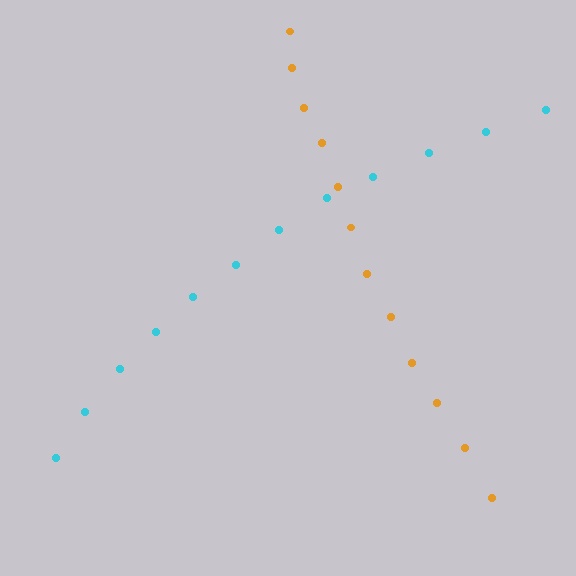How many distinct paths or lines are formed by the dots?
There are 2 distinct paths.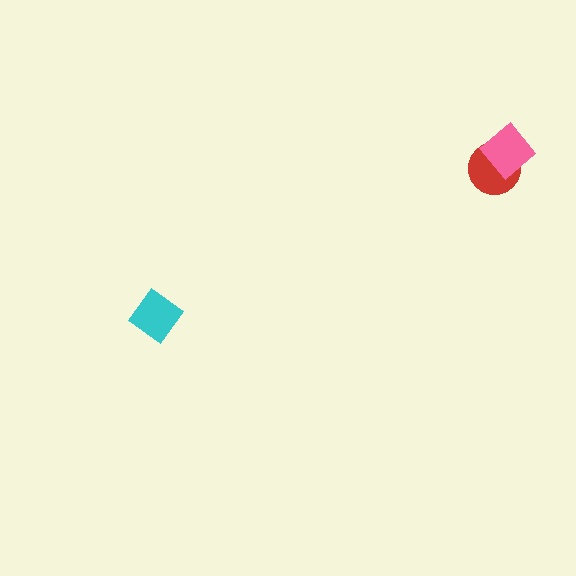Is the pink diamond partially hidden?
No, no other shape covers it.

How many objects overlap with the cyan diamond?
0 objects overlap with the cyan diamond.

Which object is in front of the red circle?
The pink diamond is in front of the red circle.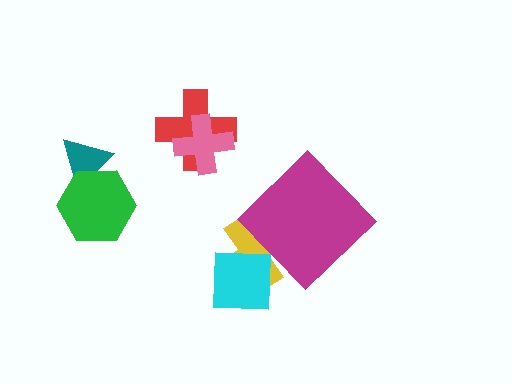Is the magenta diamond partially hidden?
No, no other shape covers it.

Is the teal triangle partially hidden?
Yes, it is partially covered by another shape.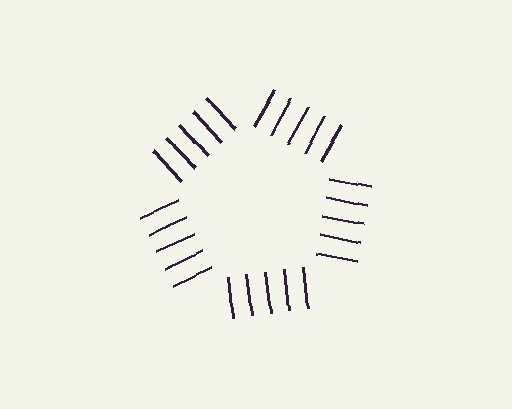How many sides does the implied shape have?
5 sides — the line-ends trace a pentagon.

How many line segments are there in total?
25 — 5 along each of the 5 edges.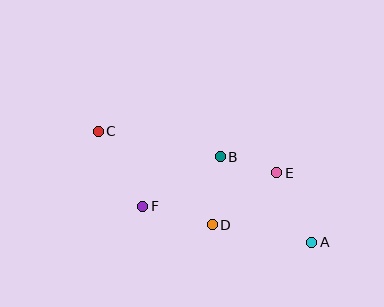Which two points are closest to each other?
Points B and E are closest to each other.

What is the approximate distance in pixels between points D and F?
The distance between D and F is approximately 72 pixels.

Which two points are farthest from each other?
Points A and C are farthest from each other.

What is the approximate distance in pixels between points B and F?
The distance between B and F is approximately 92 pixels.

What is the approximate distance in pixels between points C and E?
The distance between C and E is approximately 183 pixels.